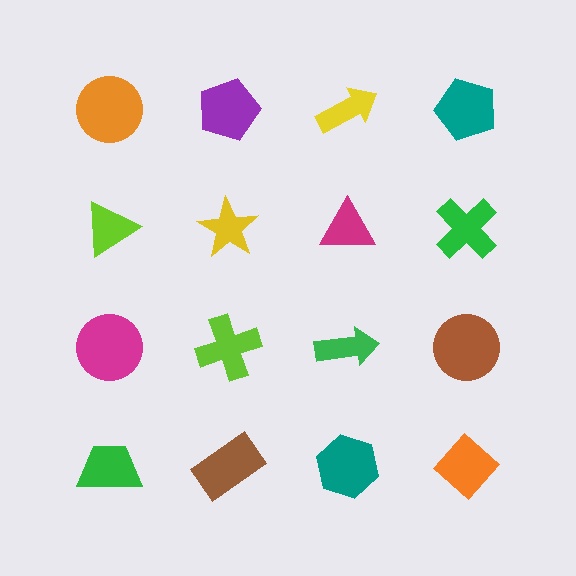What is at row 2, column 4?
A green cross.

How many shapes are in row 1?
4 shapes.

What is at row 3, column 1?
A magenta circle.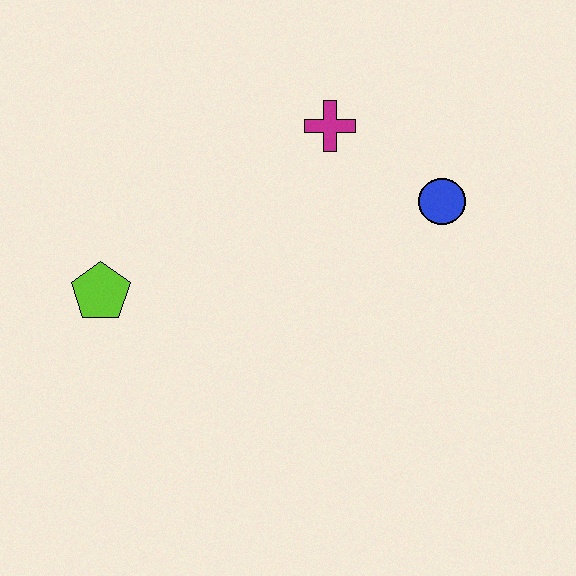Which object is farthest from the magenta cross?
The lime pentagon is farthest from the magenta cross.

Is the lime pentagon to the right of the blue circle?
No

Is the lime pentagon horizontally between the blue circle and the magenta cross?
No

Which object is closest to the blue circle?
The magenta cross is closest to the blue circle.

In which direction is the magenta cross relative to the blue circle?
The magenta cross is to the left of the blue circle.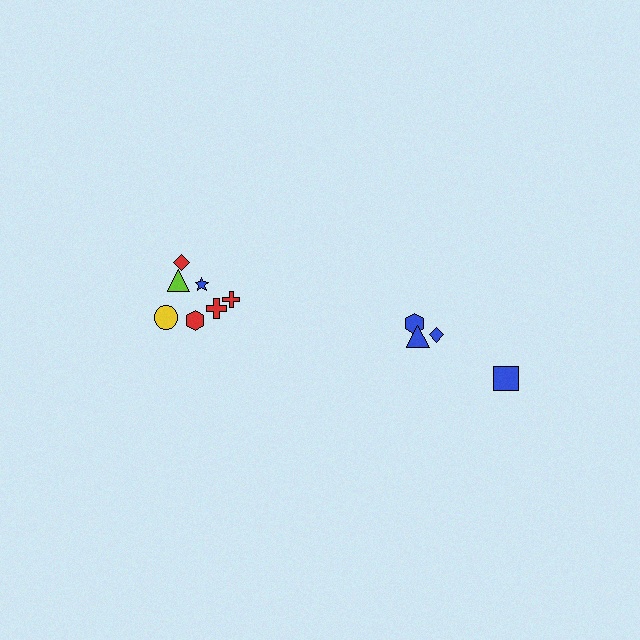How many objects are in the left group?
There are 7 objects.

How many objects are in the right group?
There are 4 objects.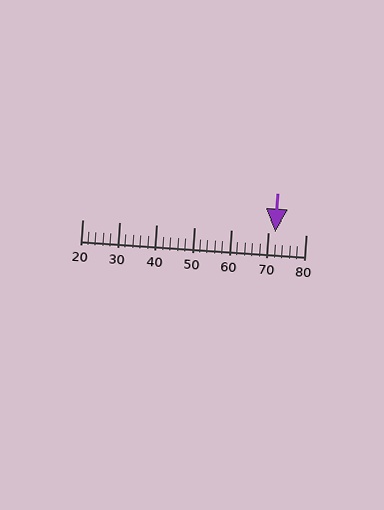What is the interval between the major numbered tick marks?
The major tick marks are spaced 10 units apart.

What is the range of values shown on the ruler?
The ruler shows values from 20 to 80.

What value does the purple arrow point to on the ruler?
The purple arrow points to approximately 72.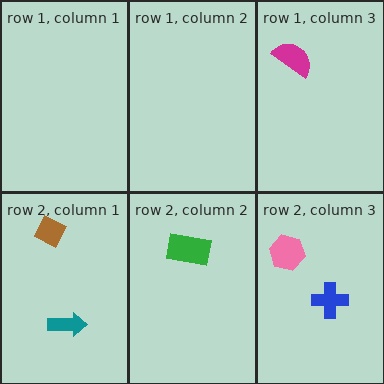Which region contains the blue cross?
The row 2, column 3 region.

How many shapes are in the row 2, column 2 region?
1.